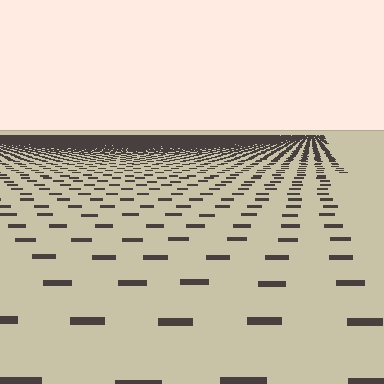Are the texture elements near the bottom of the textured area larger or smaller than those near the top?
Larger. Near the bottom, elements are closer to the viewer and appear at a bigger on-screen size.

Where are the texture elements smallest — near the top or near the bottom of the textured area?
Near the top.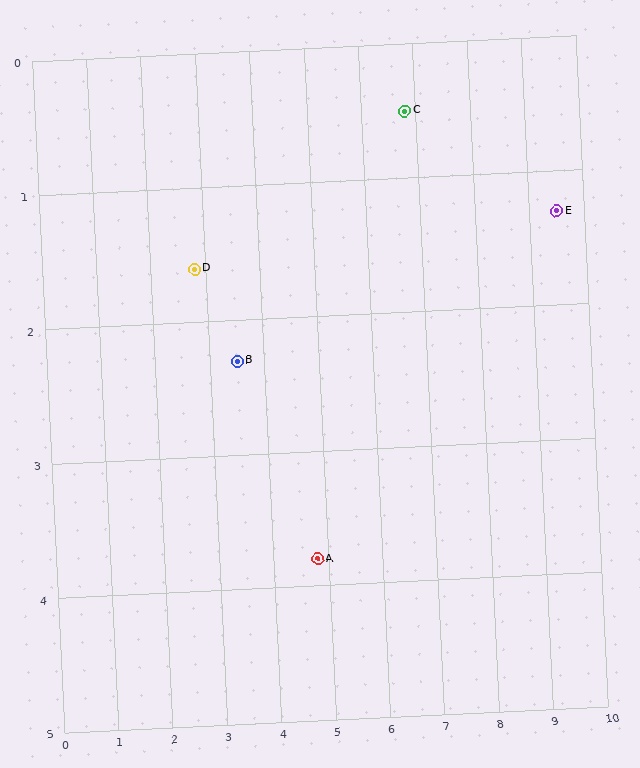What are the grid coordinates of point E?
Point E is at approximately (9.5, 1.3).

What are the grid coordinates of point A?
Point A is at approximately (4.8, 3.8).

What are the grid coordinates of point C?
Point C is at approximately (6.8, 0.5).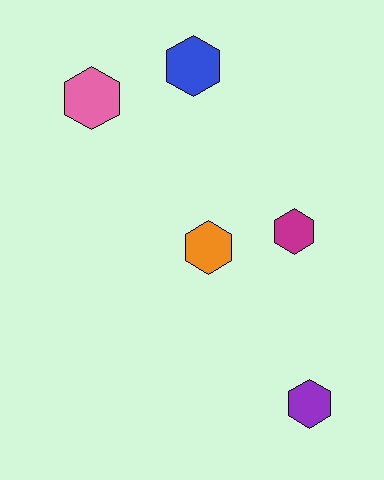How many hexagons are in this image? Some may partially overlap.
There are 5 hexagons.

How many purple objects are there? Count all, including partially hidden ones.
There is 1 purple object.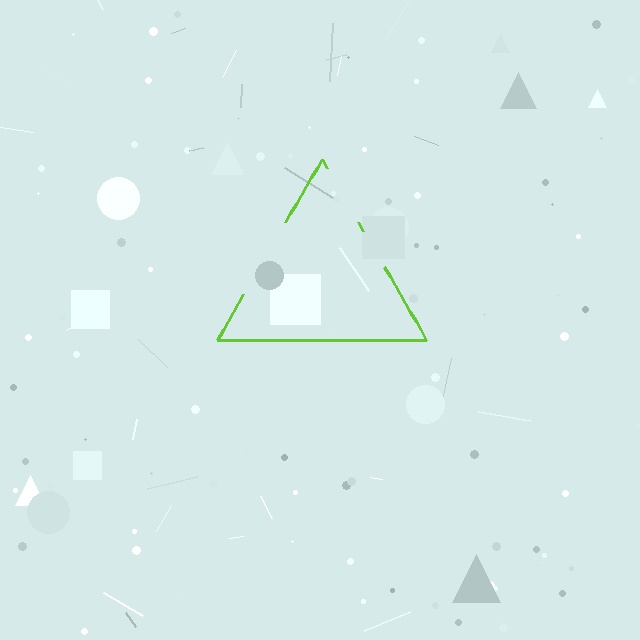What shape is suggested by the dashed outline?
The dashed outline suggests a triangle.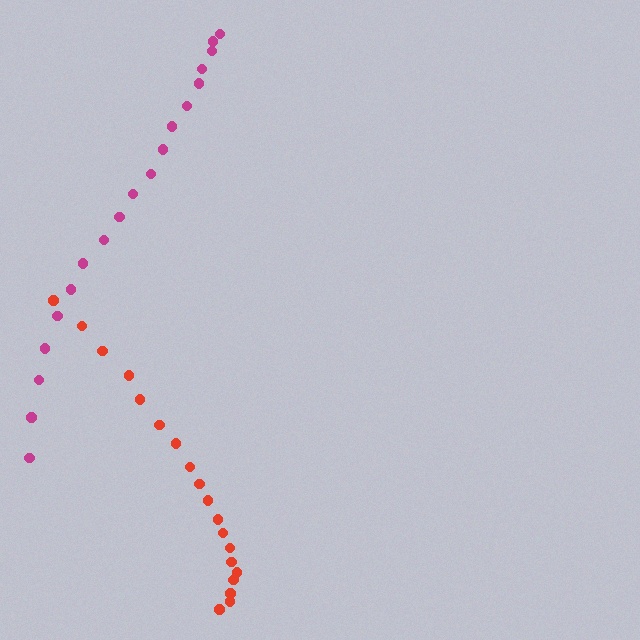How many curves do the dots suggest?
There are 2 distinct paths.